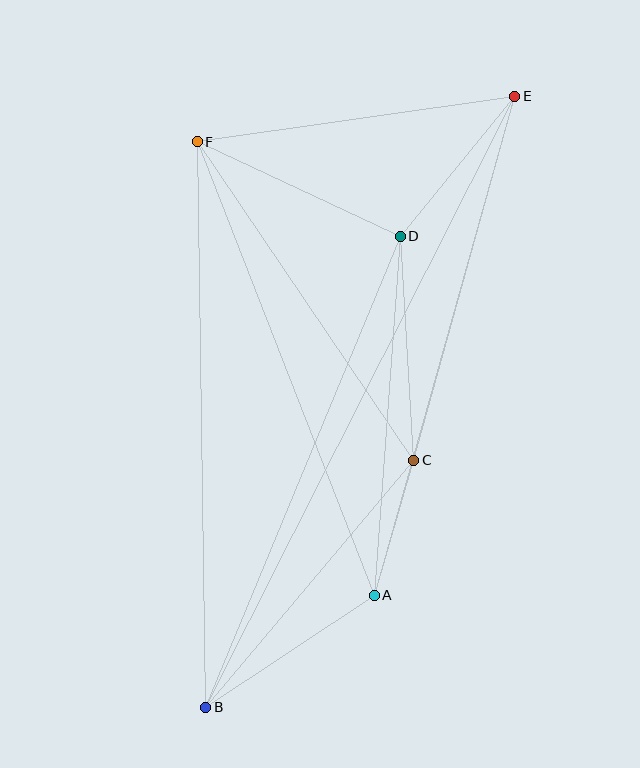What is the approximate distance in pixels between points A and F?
The distance between A and F is approximately 487 pixels.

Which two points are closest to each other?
Points A and C are closest to each other.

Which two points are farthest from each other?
Points B and E are farthest from each other.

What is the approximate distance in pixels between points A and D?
The distance between A and D is approximately 360 pixels.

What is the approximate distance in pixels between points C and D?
The distance between C and D is approximately 224 pixels.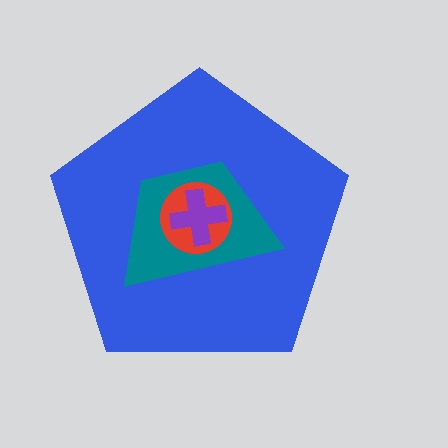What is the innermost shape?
The purple cross.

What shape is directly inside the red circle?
The purple cross.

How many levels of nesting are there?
4.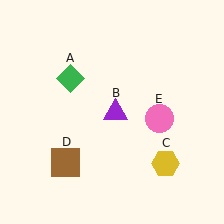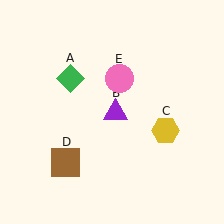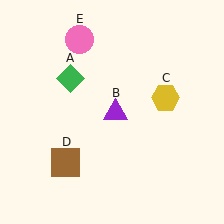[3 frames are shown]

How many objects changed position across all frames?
2 objects changed position: yellow hexagon (object C), pink circle (object E).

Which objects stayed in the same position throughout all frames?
Green diamond (object A) and purple triangle (object B) and brown square (object D) remained stationary.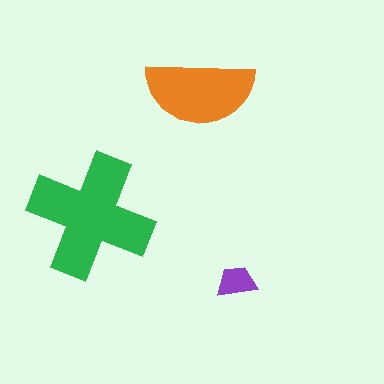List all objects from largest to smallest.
The green cross, the orange semicircle, the purple trapezoid.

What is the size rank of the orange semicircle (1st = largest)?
2nd.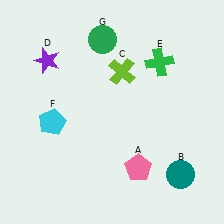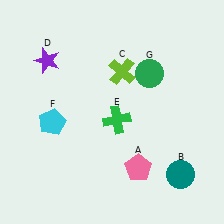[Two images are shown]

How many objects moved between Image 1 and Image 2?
2 objects moved between the two images.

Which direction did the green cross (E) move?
The green cross (E) moved down.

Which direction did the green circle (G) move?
The green circle (G) moved right.